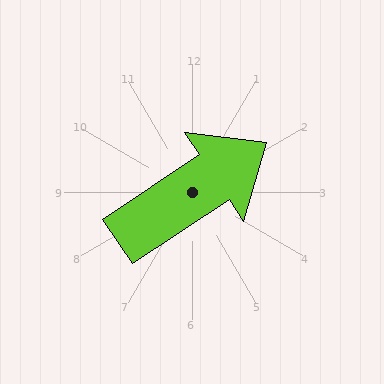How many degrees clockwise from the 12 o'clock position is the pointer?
Approximately 56 degrees.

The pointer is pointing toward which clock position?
Roughly 2 o'clock.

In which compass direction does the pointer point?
Northeast.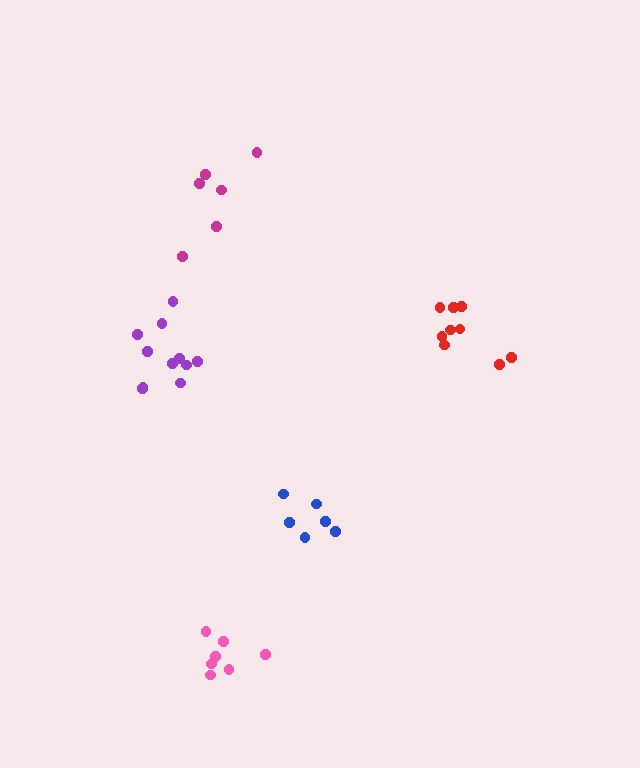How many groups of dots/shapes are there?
There are 5 groups.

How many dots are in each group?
Group 1: 11 dots, Group 2: 9 dots, Group 3: 6 dots, Group 4: 6 dots, Group 5: 7 dots (39 total).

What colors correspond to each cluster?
The clusters are colored: purple, red, blue, magenta, pink.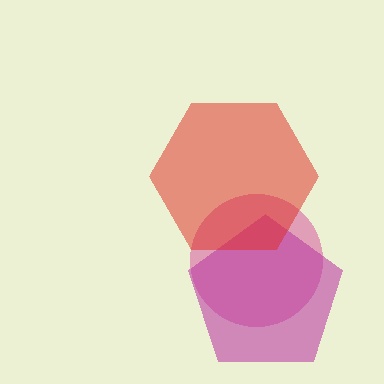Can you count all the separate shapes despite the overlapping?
Yes, there are 3 separate shapes.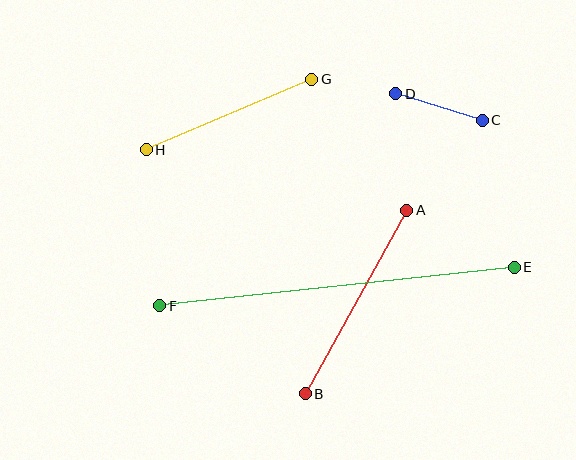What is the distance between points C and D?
The distance is approximately 90 pixels.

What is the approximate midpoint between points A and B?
The midpoint is at approximately (356, 302) pixels.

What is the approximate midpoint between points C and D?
The midpoint is at approximately (439, 107) pixels.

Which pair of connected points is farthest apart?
Points E and F are farthest apart.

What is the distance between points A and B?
The distance is approximately 210 pixels.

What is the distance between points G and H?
The distance is approximately 180 pixels.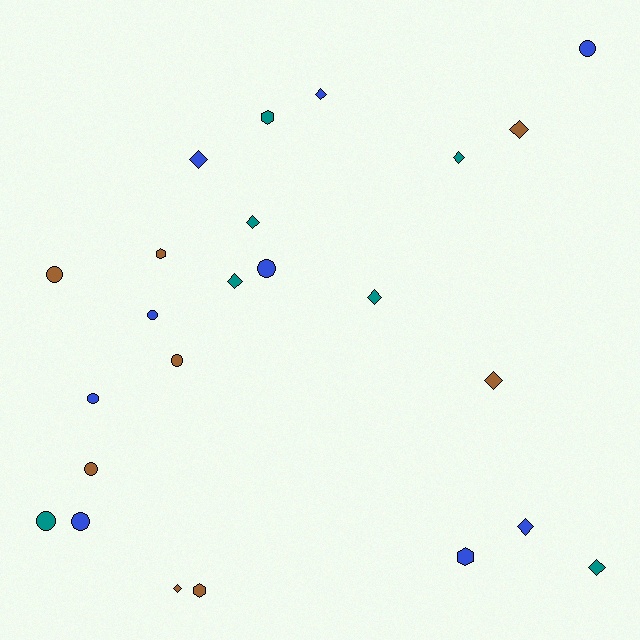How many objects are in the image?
There are 24 objects.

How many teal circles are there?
There is 1 teal circle.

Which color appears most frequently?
Blue, with 9 objects.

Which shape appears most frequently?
Diamond, with 11 objects.